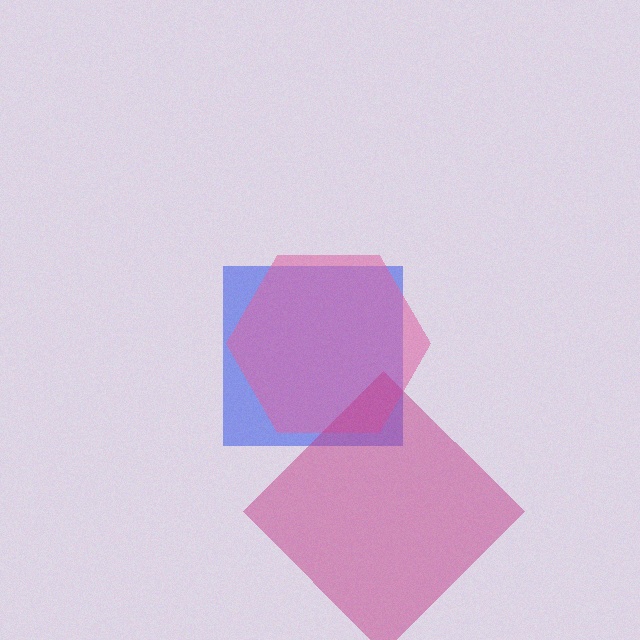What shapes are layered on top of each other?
The layered shapes are: a blue square, a pink hexagon, a magenta diamond.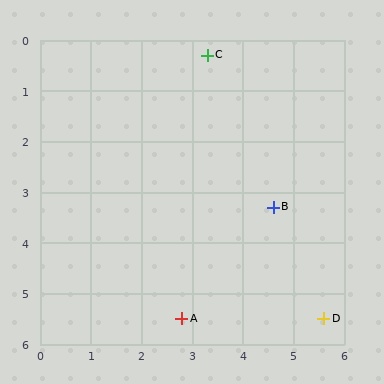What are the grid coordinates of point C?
Point C is at approximately (3.3, 0.3).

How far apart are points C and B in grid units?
Points C and B are about 3.3 grid units apart.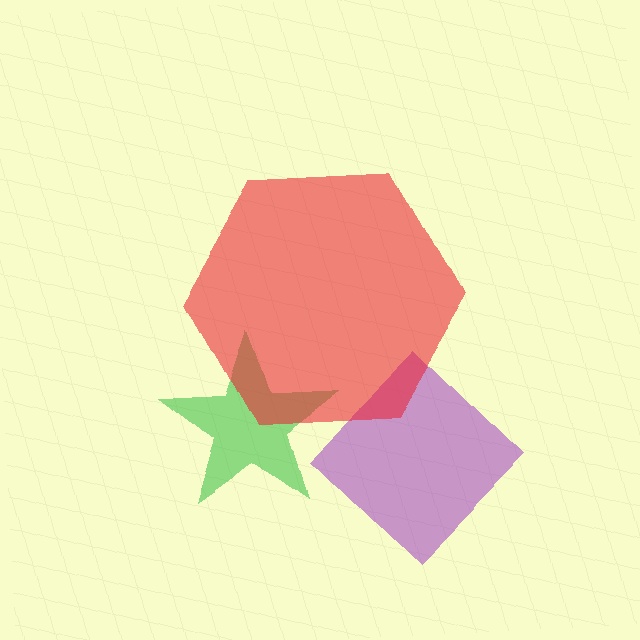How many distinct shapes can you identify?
There are 3 distinct shapes: a purple diamond, a green star, a red hexagon.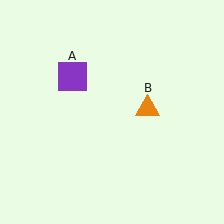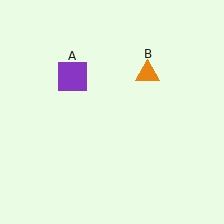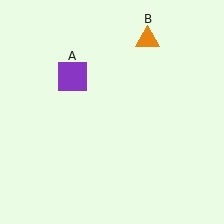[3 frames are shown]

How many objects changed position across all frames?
1 object changed position: orange triangle (object B).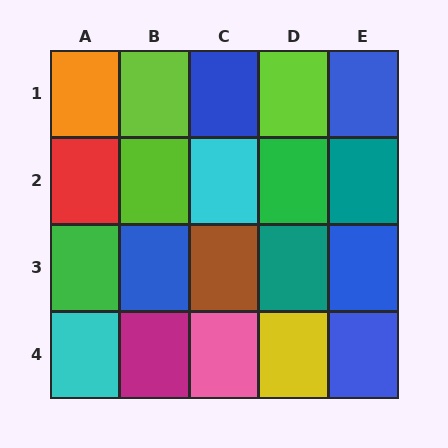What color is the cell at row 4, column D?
Yellow.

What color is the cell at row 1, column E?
Blue.